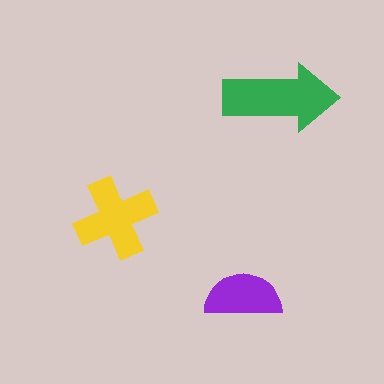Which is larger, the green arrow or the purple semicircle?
The green arrow.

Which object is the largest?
The green arrow.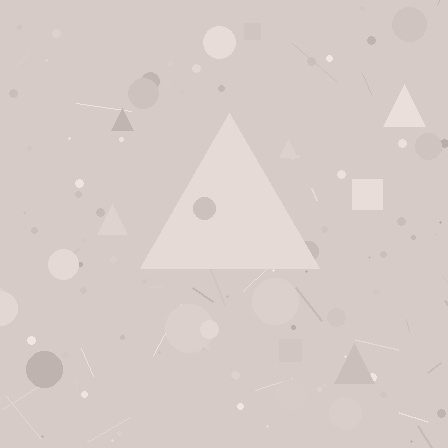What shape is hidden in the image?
A triangle is hidden in the image.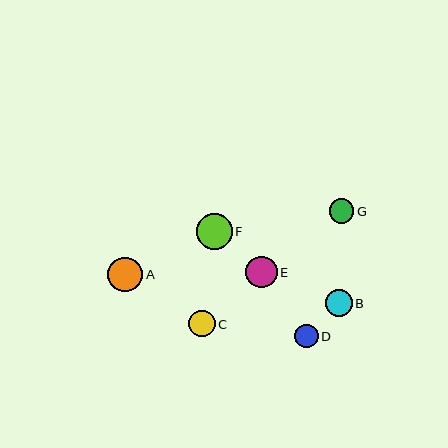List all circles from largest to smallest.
From largest to smallest: F, A, E, B, C, G, D.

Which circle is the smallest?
Circle D is the smallest with a size of approximately 24 pixels.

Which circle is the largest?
Circle F is the largest with a size of approximately 35 pixels.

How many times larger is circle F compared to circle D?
Circle F is approximately 1.5 times the size of circle D.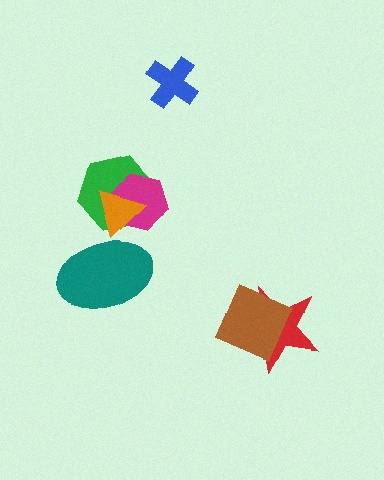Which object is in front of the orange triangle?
The teal ellipse is in front of the orange triangle.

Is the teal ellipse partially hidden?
No, no other shape covers it.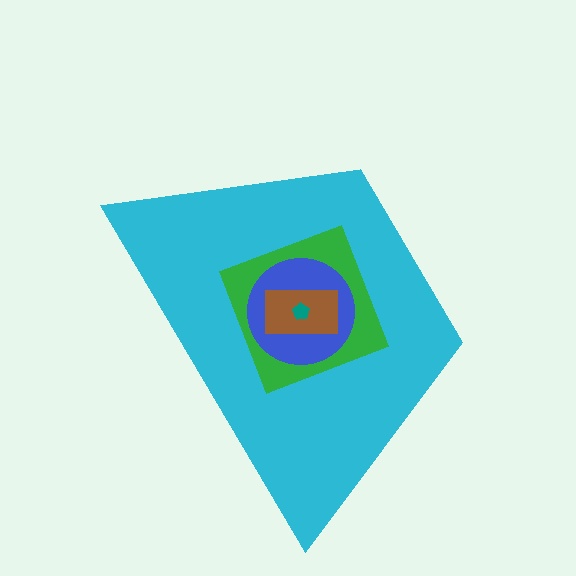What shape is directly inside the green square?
The blue circle.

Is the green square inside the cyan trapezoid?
Yes.